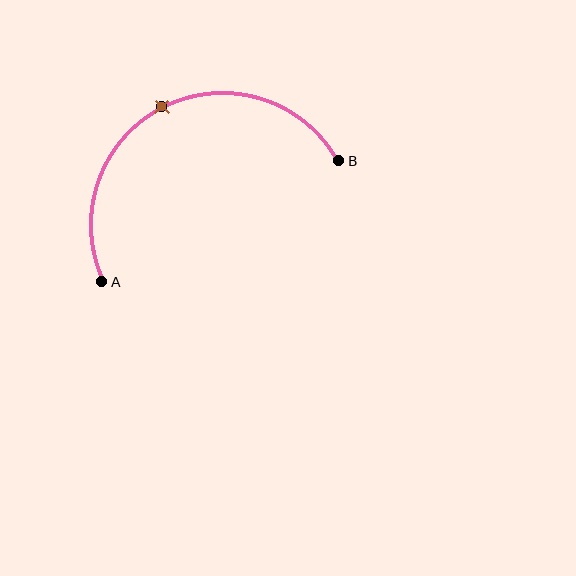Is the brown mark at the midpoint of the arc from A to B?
Yes. The brown mark lies on the arc at equal arc-length from both A and B — it is the arc midpoint.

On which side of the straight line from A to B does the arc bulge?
The arc bulges above the straight line connecting A and B.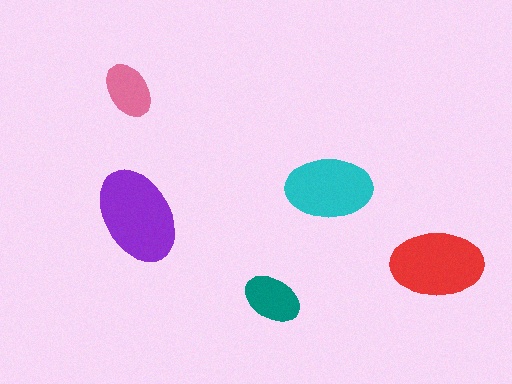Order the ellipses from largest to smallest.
the purple one, the red one, the cyan one, the teal one, the pink one.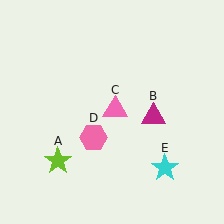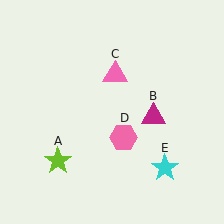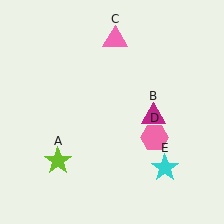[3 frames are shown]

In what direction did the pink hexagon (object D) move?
The pink hexagon (object D) moved right.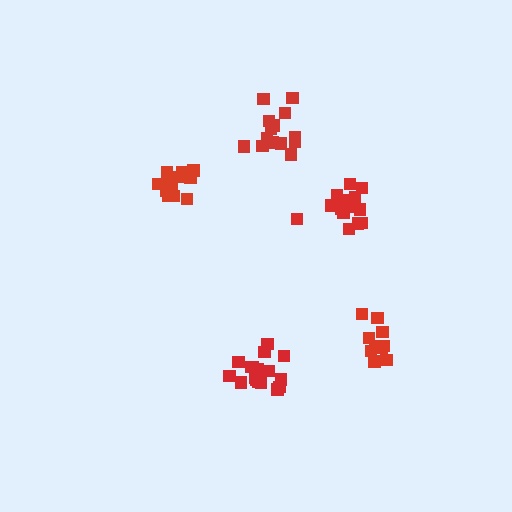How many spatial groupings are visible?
There are 5 spatial groupings.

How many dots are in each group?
Group 1: 18 dots, Group 2: 14 dots, Group 3: 12 dots, Group 4: 14 dots, Group 5: 15 dots (73 total).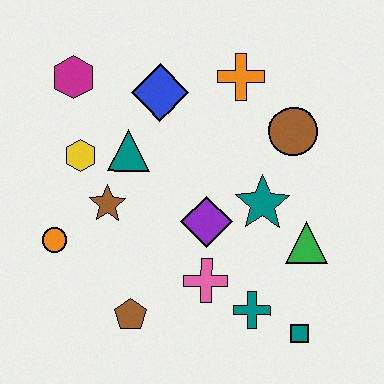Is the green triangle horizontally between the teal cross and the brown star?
No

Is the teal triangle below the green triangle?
No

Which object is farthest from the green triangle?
The magenta hexagon is farthest from the green triangle.